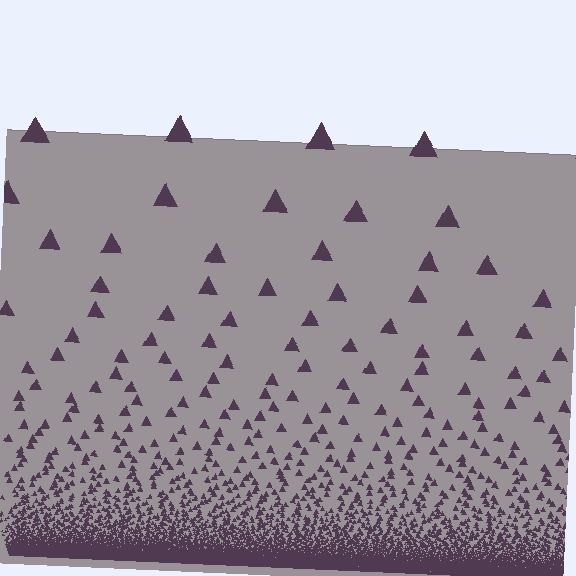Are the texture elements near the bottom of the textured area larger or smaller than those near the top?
Smaller. The gradient is inverted — elements near the bottom are smaller and denser.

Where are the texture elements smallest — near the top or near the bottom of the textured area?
Near the bottom.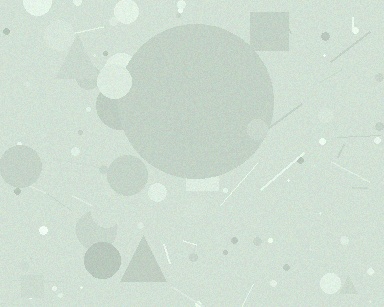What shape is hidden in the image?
A circle is hidden in the image.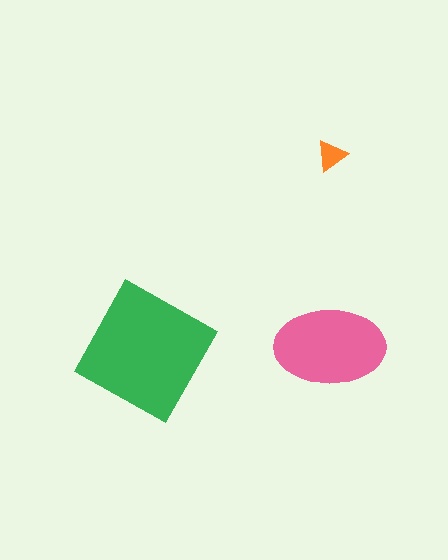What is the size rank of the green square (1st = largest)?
1st.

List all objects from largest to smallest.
The green square, the pink ellipse, the orange triangle.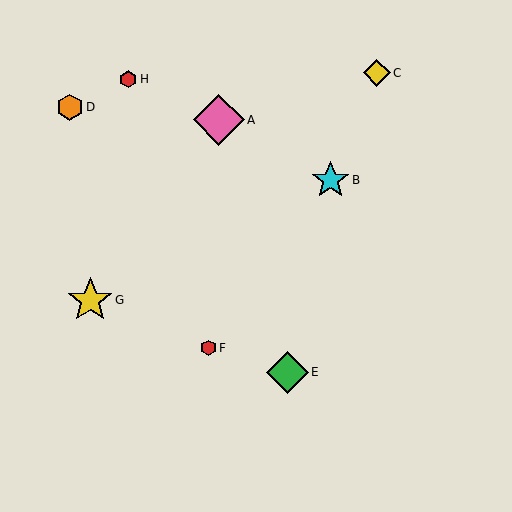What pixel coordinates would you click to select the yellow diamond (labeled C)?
Click at (377, 73) to select the yellow diamond C.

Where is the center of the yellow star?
The center of the yellow star is at (90, 300).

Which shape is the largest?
The pink diamond (labeled A) is the largest.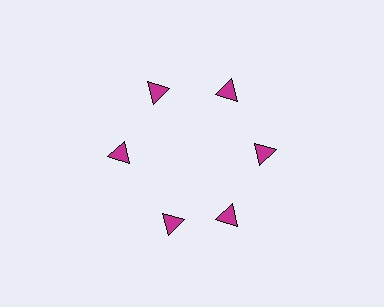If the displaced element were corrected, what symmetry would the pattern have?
It would have 6-fold rotational symmetry — the pattern would map onto itself every 60 degrees.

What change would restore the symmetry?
The symmetry would be restored by rotating it back into even spacing with its neighbors so that all 6 triangles sit at equal angles and equal distance from the center.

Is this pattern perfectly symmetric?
No. The 6 magenta triangles are arranged in a ring, but one element near the 7 o'clock position is rotated out of alignment along the ring, breaking the 6-fold rotational symmetry.